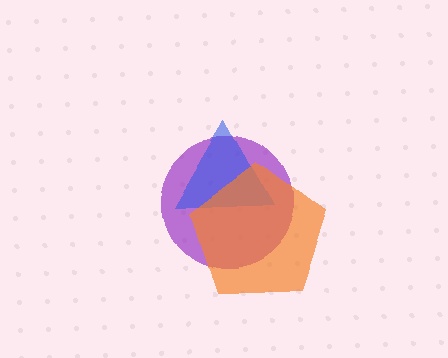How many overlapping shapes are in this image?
There are 3 overlapping shapes in the image.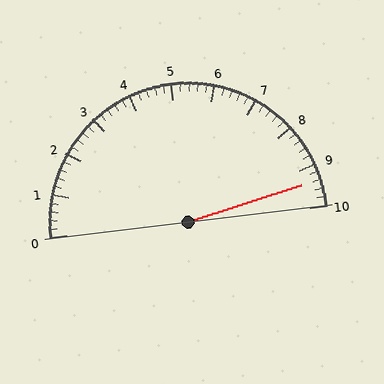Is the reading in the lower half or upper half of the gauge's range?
The reading is in the upper half of the range (0 to 10).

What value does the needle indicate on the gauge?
The needle indicates approximately 9.4.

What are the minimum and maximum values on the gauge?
The gauge ranges from 0 to 10.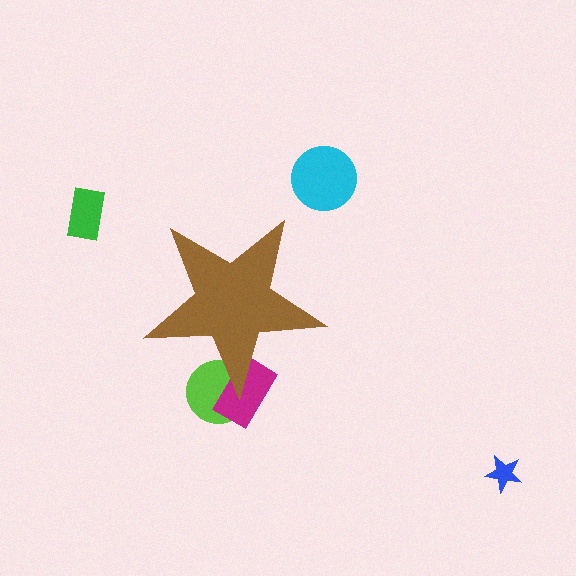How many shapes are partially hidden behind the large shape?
2 shapes are partially hidden.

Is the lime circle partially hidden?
Yes, the lime circle is partially hidden behind the brown star.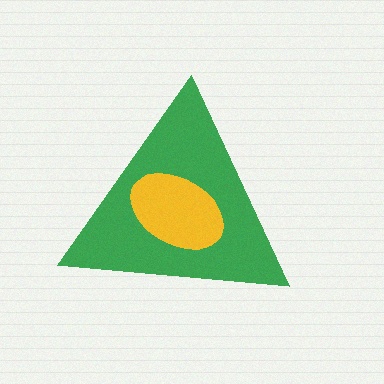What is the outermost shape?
The green triangle.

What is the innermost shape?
The yellow ellipse.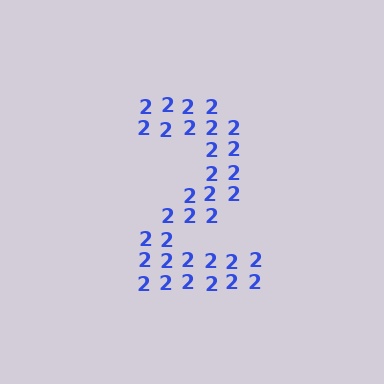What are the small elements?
The small elements are digit 2's.